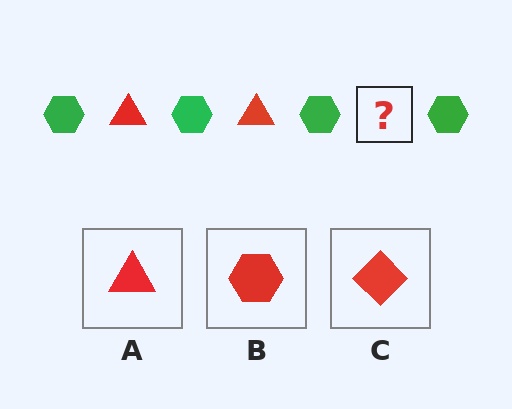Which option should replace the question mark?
Option A.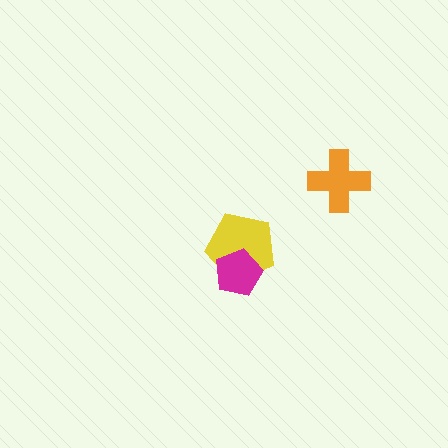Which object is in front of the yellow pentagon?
The magenta pentagon is in front of the yellow pentagon.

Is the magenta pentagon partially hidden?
No, no other shape covers it.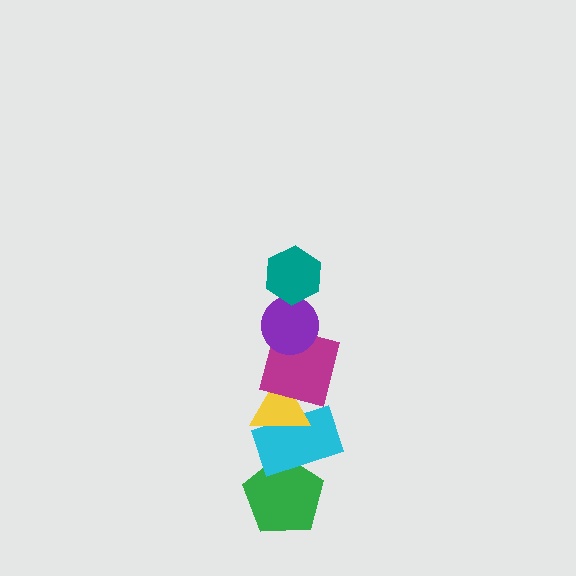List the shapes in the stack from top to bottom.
From top to bottom: the teal hexagon, the purple circle, the magenta square, the yellow triangle, the cyan rectangle, the green pentagon.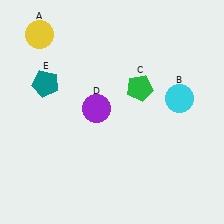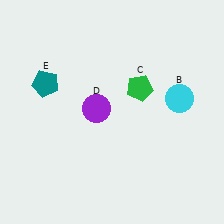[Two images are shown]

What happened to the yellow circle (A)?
The yellow circle (A) was removed in Image 2. It was in the top-left area of Image 1.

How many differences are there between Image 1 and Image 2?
There is 1 difference between the two images.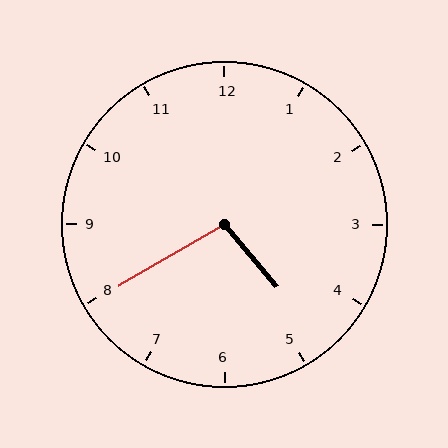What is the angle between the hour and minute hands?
Approximately 100 degrees.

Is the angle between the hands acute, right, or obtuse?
It is obtuse.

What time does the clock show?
4:40.